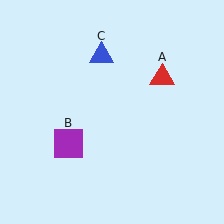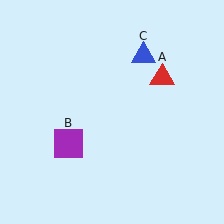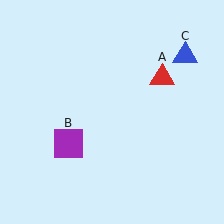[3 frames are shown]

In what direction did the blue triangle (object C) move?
The blue triangle (object C) moved right.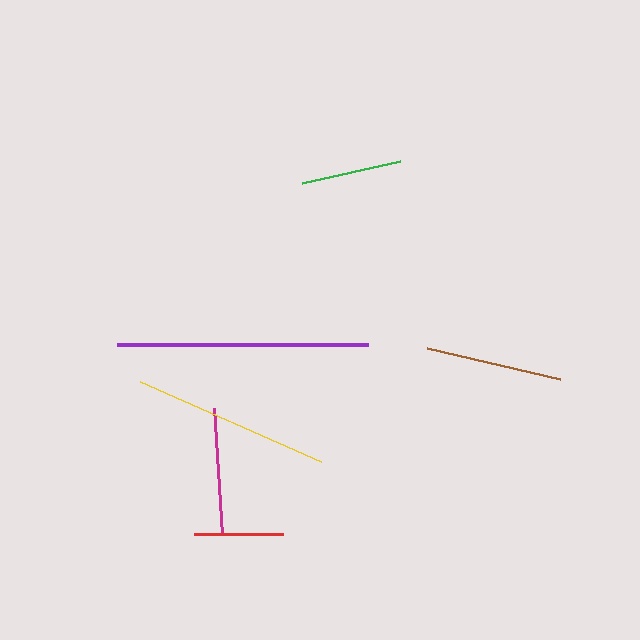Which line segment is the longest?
The purple line is the longest at approximately 251 pixels.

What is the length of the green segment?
The green segment is approximately 100 pixels long.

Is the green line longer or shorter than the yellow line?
The yellow line is longer than the green line.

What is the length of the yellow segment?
The yellow segment is approximately 198 pixels long.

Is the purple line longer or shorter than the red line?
The purple line is longer than the red line.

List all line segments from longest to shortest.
From longest to shortest: purple, yellow, brown, magenta, green, red.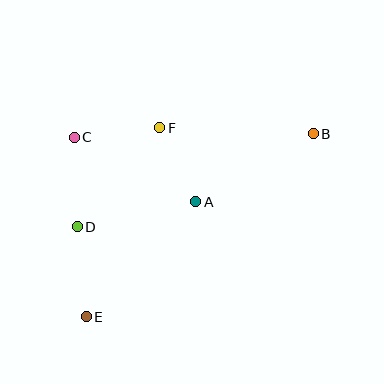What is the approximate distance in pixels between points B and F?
The distance between B and F is approximately 153 pixels.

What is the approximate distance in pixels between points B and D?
The distance between B and D is approximately 254 pixels.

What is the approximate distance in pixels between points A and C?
The distance between A and C is approximately 137 pixels.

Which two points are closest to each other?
Points A and F are closest to each other.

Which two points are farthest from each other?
Points B and E are farthest from each other.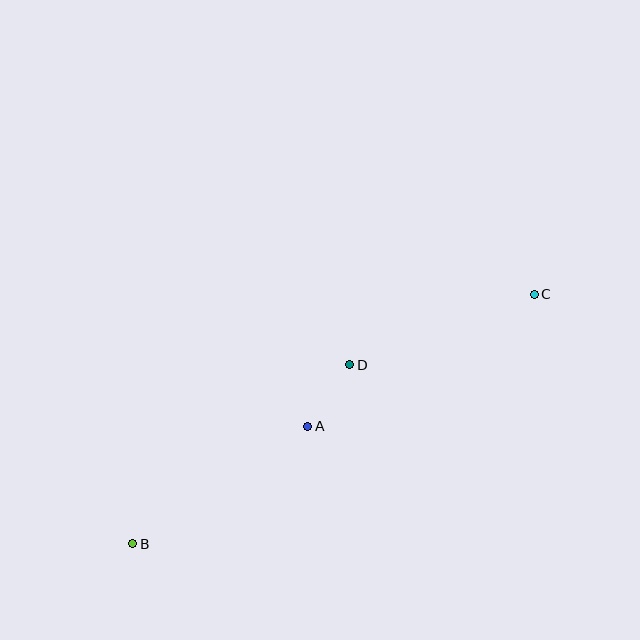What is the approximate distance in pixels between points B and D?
The distance between B and D is approximately 282 pixels.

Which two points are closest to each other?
Points A and D are closest to each other.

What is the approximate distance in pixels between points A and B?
The distance between A and B is approximately 211 pixels.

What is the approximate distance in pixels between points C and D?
The distance between C and D is approximately 197 pixels.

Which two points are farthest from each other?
Points B and C are farthest from each other.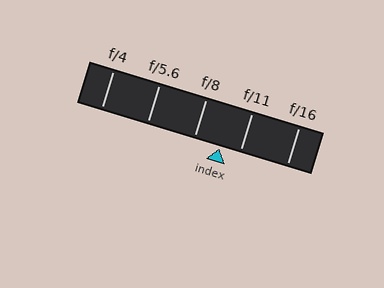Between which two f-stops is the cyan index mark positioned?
The index mark is between f/8 and f/11.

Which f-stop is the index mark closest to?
The index mark is closest to f/11.